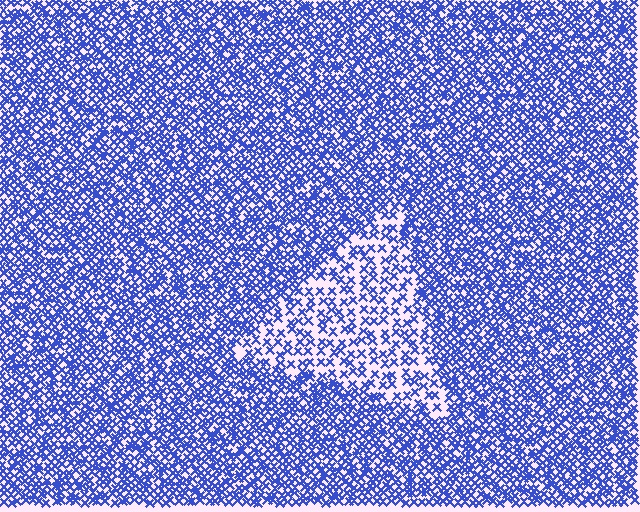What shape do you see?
I see a triangle.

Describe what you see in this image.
The image contains small blue elements arranged at two different densities. A triangle-shaped region is visible where the elements are less densely packed than the surrounding area.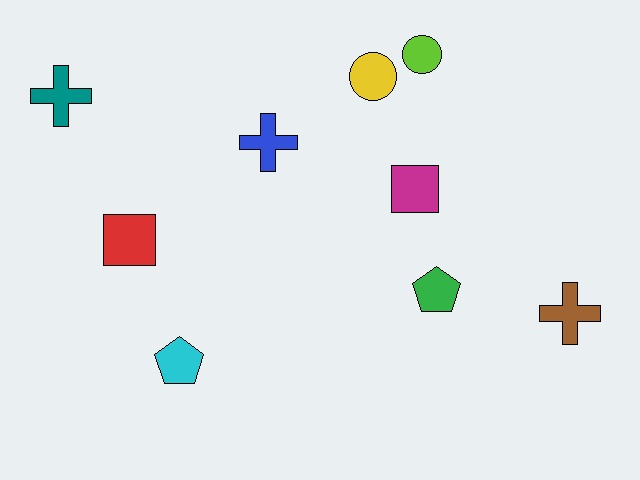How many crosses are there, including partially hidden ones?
There are 3 crosses.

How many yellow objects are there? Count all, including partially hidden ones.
There is 1 yellow object.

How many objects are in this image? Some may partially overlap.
There are 9 objects.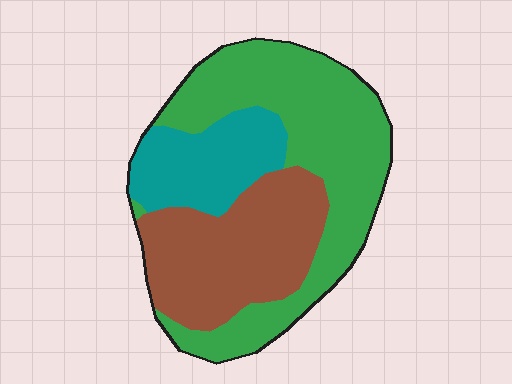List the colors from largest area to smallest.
From largest to smallest: green, brown, teal.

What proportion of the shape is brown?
Brown takes up about one third (1/3) of the shape.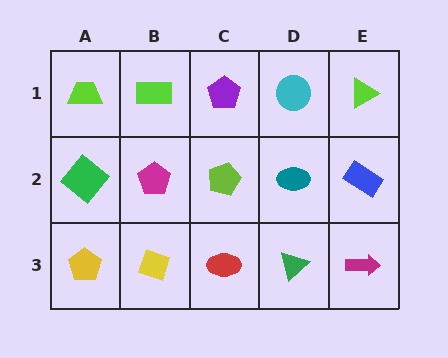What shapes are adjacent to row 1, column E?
A blue rectangle (row 2, column E), a cyan circle (row 1, column D).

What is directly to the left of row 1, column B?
A lime trapezoid.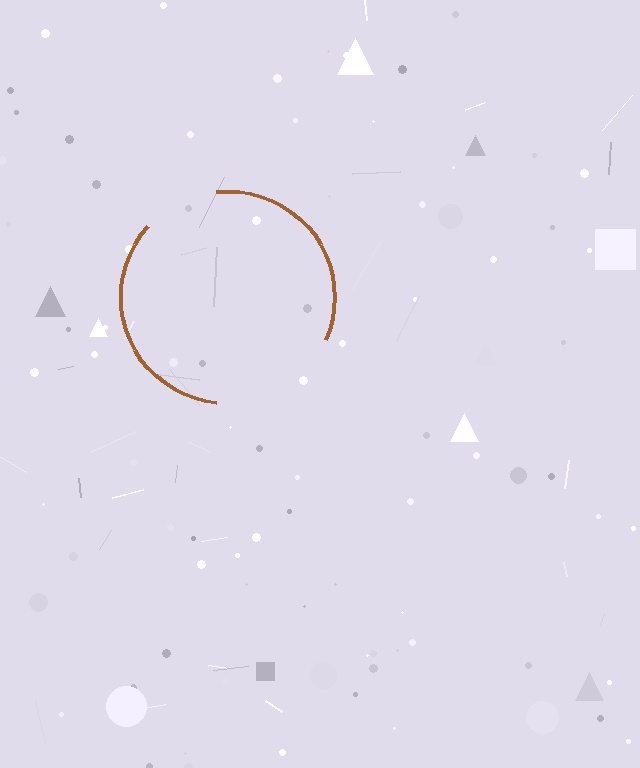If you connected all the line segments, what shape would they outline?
They would outline a circle.